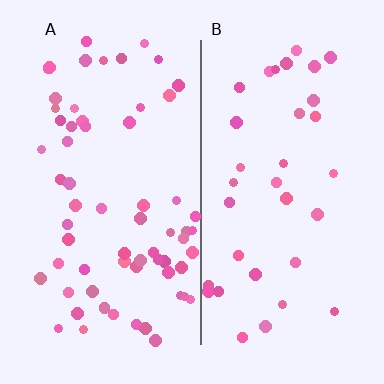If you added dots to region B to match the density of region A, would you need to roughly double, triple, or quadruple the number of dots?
Approximately double.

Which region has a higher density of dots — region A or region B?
A (the left).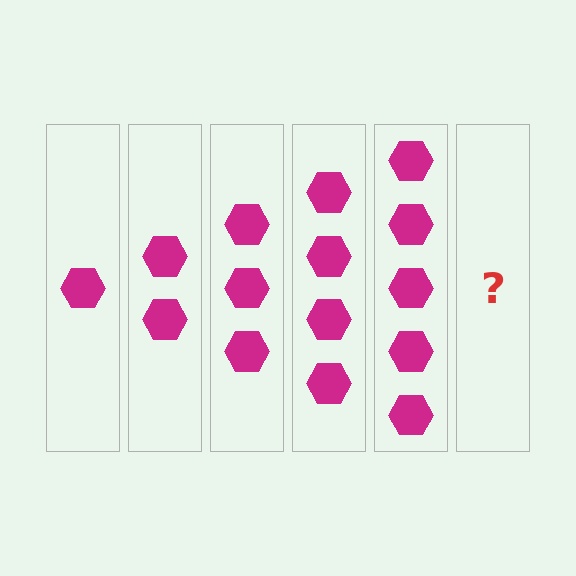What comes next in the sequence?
The next element should be 6 hexagons.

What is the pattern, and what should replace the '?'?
The pattern is that each step adds one more hexagon. The '?' should be 6 hexagons.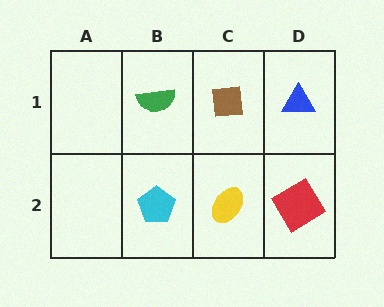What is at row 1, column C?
A brown square.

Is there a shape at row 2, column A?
No, that cell is empty.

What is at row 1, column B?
A green semicircle.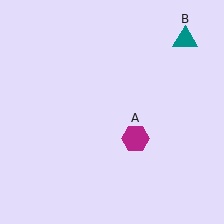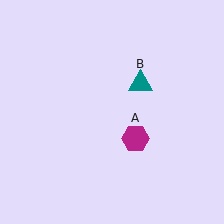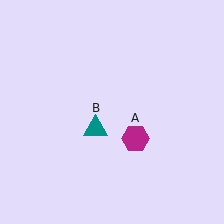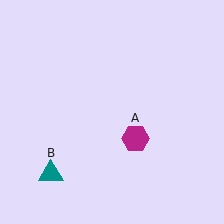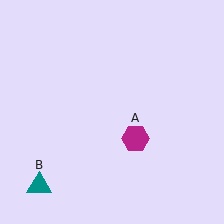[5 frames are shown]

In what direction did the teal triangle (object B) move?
The teal triangle (object B) moved down and to the left.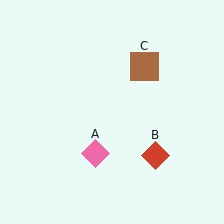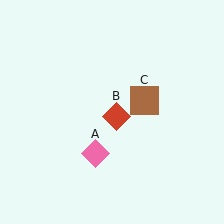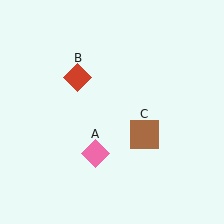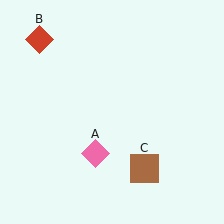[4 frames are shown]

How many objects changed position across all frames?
2 objects changed position: red diamond (object B), brown square (object C).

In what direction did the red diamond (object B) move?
The red diamond (object B) moved up and to the left.